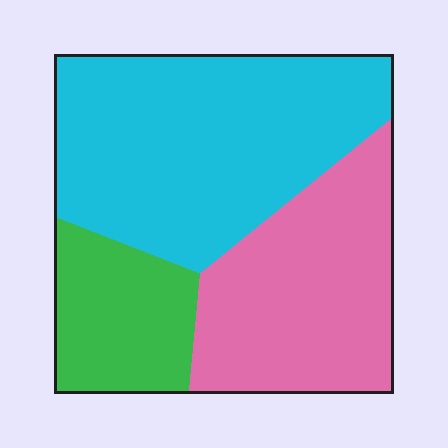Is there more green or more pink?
Pink.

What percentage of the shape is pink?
Pink takes up about one third (1/3) of the shape.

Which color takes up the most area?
Cyan, at roughly 50%.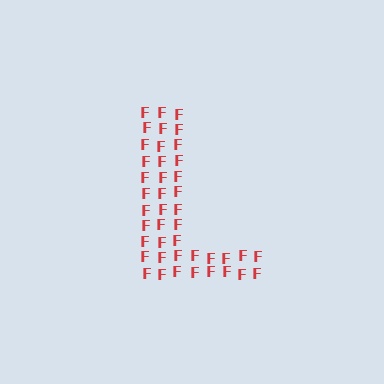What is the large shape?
The large shape is the letter L.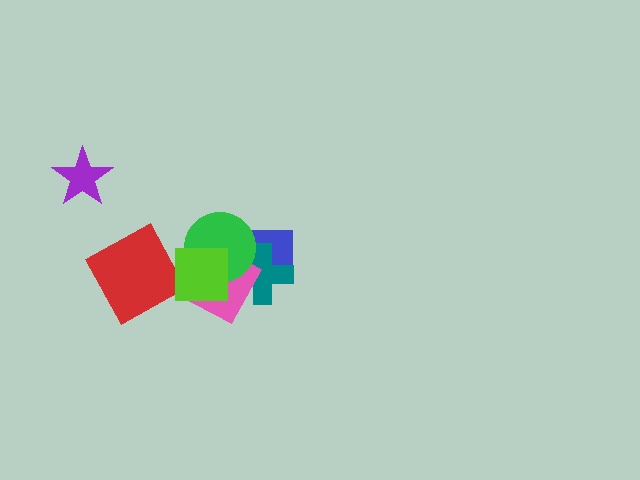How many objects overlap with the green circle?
4 objects overlap with the green circle.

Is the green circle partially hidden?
Yes, it is partially covered by another shape.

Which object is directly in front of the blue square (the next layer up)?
The teal cross is directly in front of the blue square.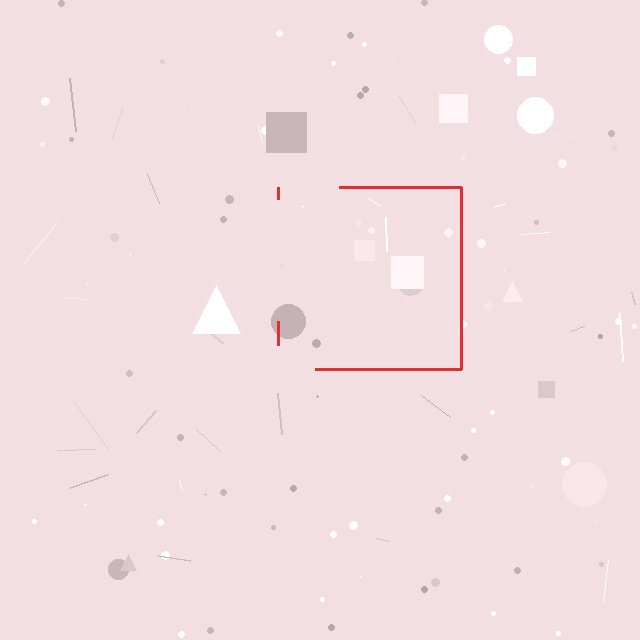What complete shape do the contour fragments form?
The contour fragments form a square.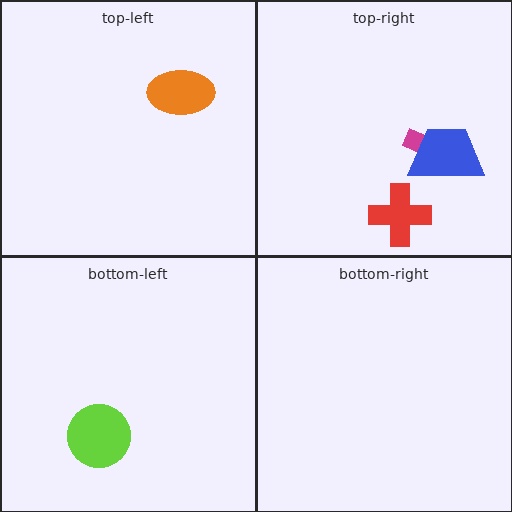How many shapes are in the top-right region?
3.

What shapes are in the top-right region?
The magenta arrow, the red cross, the blue trapezoid.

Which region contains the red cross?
The top-right region.